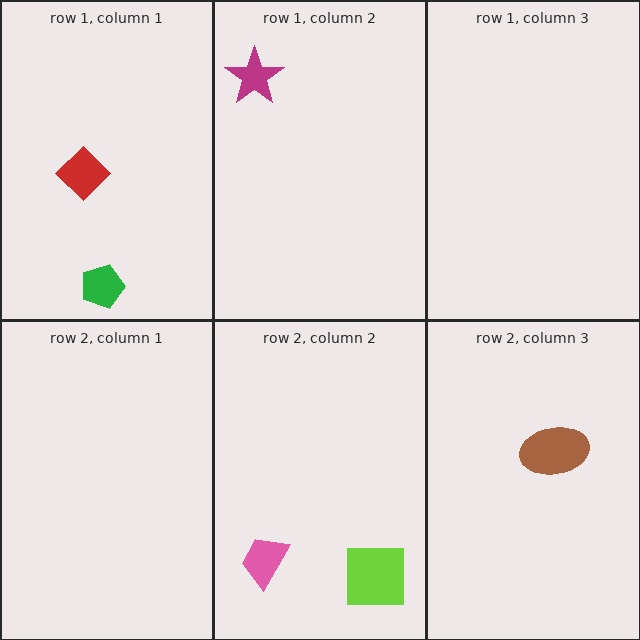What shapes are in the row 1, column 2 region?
The magenta star.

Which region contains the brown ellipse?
The row 2, column 3 region.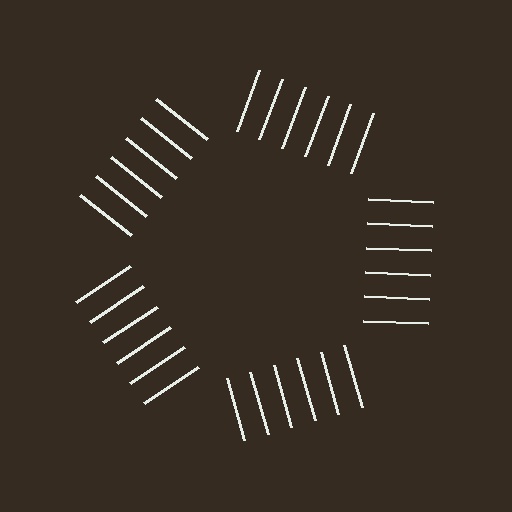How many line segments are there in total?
30 — 6 along each of the 5 edges.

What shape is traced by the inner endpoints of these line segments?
An illusory pentagon — the line segments terminate on its edges but no continuous stroke is drawn.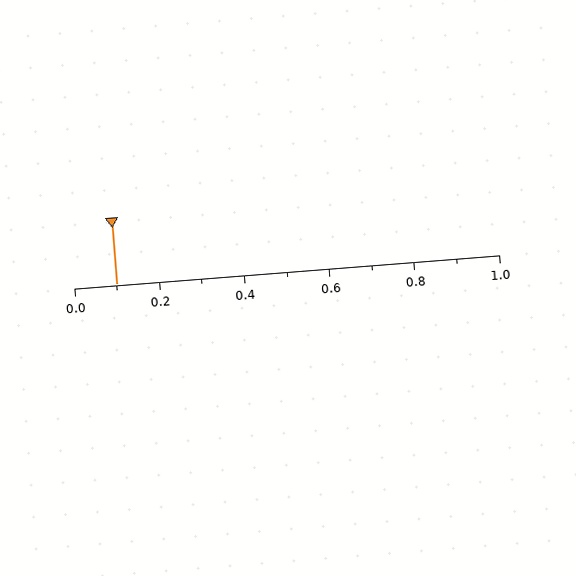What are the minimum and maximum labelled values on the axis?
The axis runs from 0.0 to 1.0.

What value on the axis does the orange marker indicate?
The marker indicates approximately 0.1.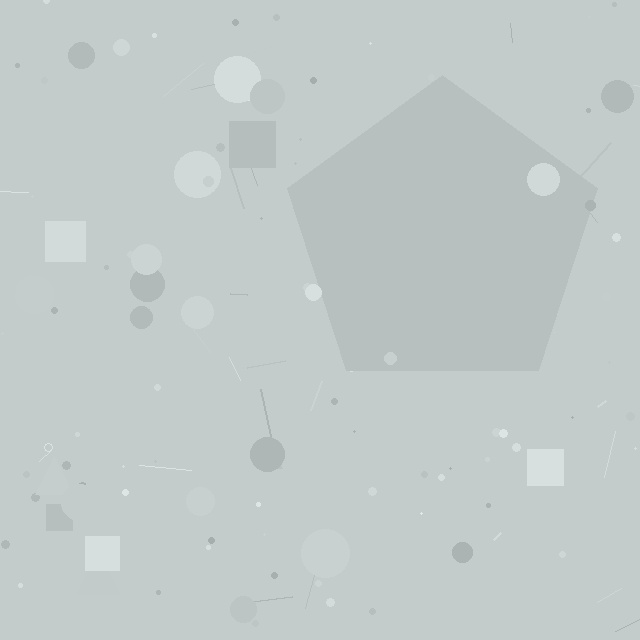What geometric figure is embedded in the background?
A pentagon is embedded in the background.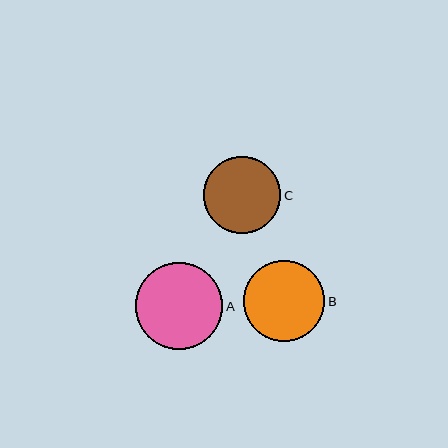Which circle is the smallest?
Circle C is the smallest with a size of approximately 77 pixels.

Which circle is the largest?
Circle A is the largest with a size of approximately 87 pixels.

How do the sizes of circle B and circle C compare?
Circle B and circle C are approximately the same size.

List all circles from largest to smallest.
From largest to smallest: A, B, C.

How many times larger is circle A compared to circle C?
Circle A is approximately 1.1 times the size of circle C.